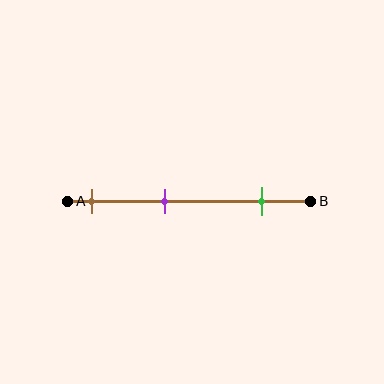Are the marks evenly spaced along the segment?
Yes, the marks are approximately evenly spaced.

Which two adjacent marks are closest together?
The brown and purple marks are the closest adjacent pair.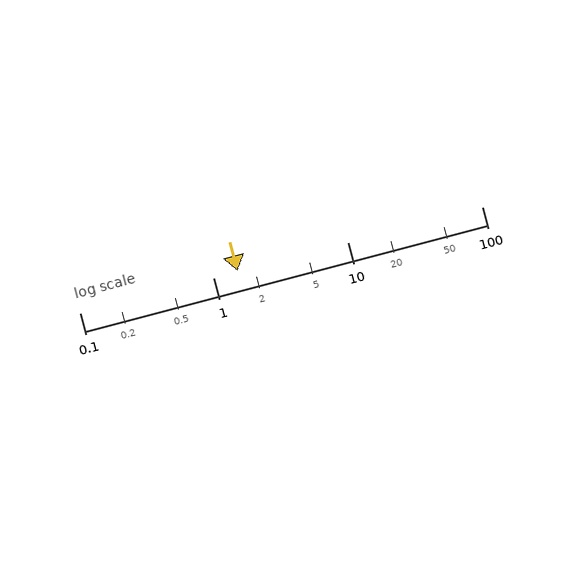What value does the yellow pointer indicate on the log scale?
The pointer indicates approximately 1.5.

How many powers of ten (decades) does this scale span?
The scale spans 3 decades, from 0.1 to 100.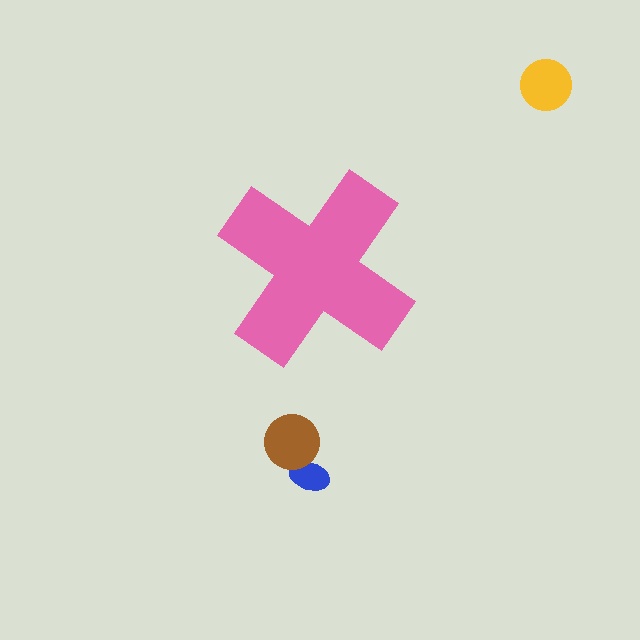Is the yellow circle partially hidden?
No, the yellow circle is fully visible.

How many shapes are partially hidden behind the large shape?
0 shapes are partially hidden.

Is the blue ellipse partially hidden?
No, the blue ellipse is fully visible.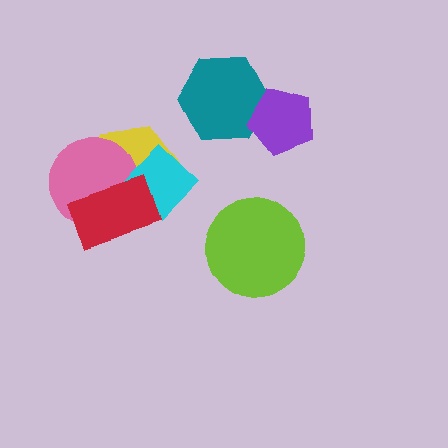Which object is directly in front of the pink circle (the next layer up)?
The cyan diamond is directly in front of the pink circle.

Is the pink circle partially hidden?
Yes, it is partially covered by another shape.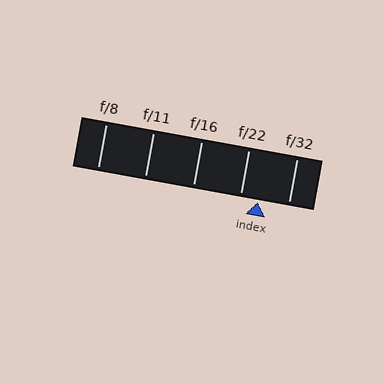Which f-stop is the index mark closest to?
The index mark is closest to f/22.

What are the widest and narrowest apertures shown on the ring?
The widest aperture shown is f/8 and the narrowest is f/32.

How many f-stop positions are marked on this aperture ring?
There are 5 f-stop positions marked.